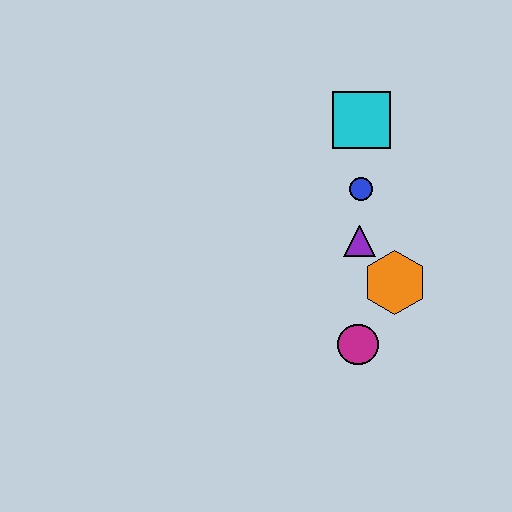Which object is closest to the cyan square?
The blue circle is closest to the cyan square.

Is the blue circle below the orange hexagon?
No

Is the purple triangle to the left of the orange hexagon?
Yes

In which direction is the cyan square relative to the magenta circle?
The cyan square is above the magenta circle.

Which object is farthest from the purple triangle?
The cyan square is farthest from the purple triangle.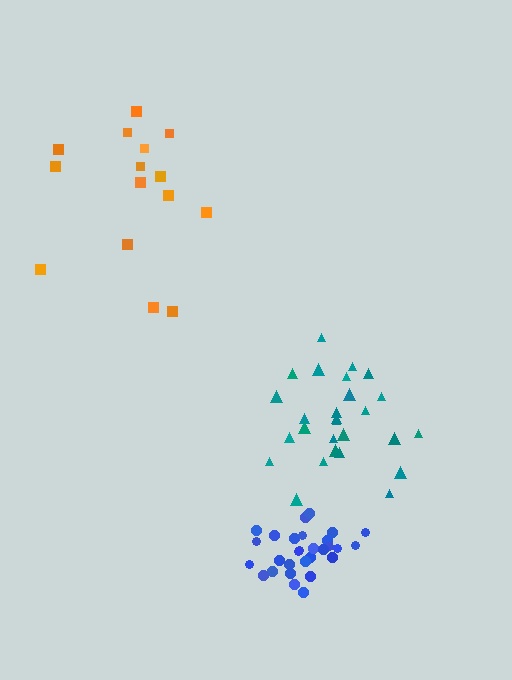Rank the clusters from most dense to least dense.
blue, teal, orange.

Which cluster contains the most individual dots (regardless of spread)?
Blue (29).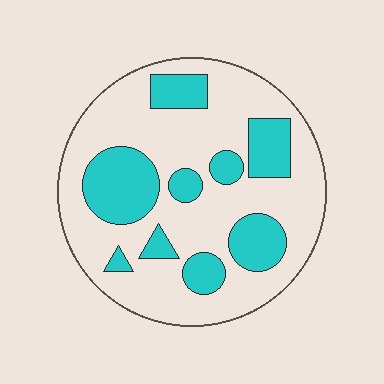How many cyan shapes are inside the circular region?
9.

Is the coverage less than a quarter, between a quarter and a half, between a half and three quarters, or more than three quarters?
Between a quarter and a half.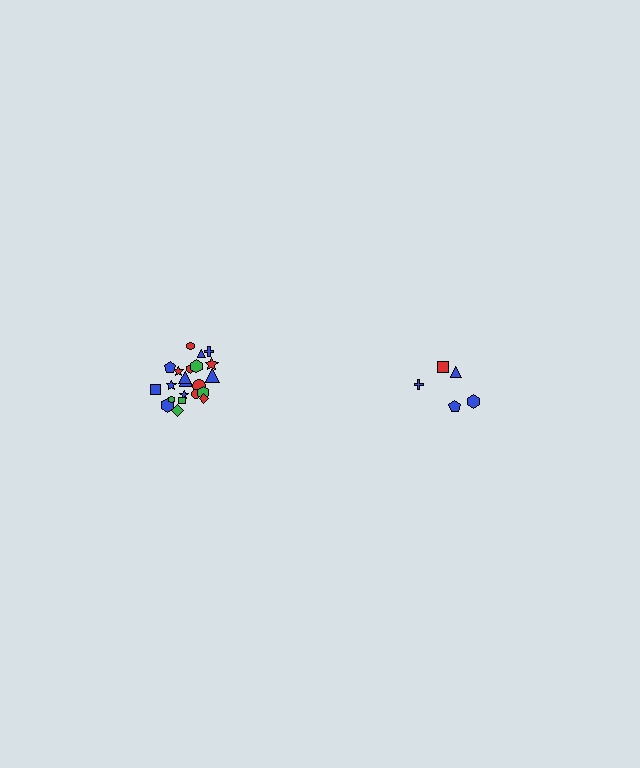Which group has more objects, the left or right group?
The left group.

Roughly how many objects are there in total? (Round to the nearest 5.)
Roughly 25 objects in total.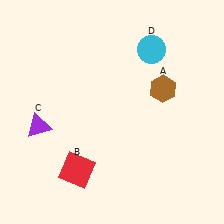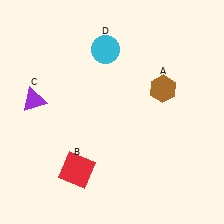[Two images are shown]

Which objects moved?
The objects that moved are: the purple triangle (C), the cyan circle (D).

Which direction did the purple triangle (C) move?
The purple triangle (C) moved up.